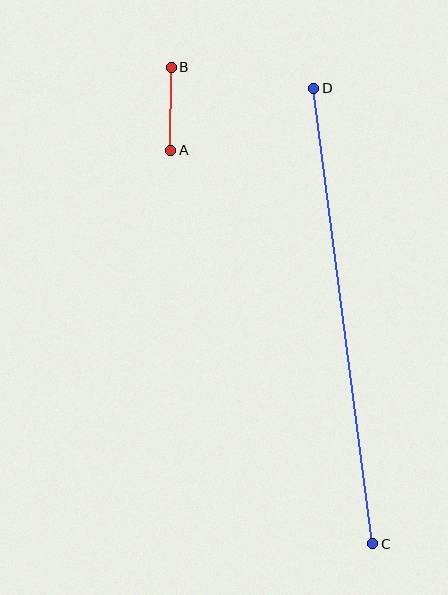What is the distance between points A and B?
The distance is approximately 83 pixels.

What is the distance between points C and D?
The distance is approximately 459 pixels.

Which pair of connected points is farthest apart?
Points C and D are farthest apart.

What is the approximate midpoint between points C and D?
The midpoint is at approximately (343, 316) pixels.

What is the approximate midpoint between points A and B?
The midpoint is at approximately (171, 109) pixels.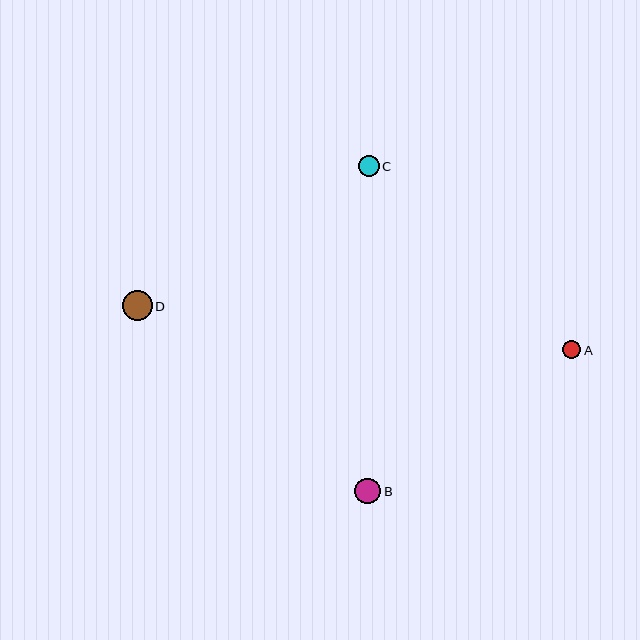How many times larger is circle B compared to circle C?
Circle B is approximately 1.2 times the size of circle C.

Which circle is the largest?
Circle D is the largest with a size of approximately 30 pixels.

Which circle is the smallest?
Circle A is the smallest with a size of approximately 18 pixels.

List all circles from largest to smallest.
From largest to smallest: D, B, C, A.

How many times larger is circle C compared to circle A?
Circle C is approximately 1.2 times the size of circle A.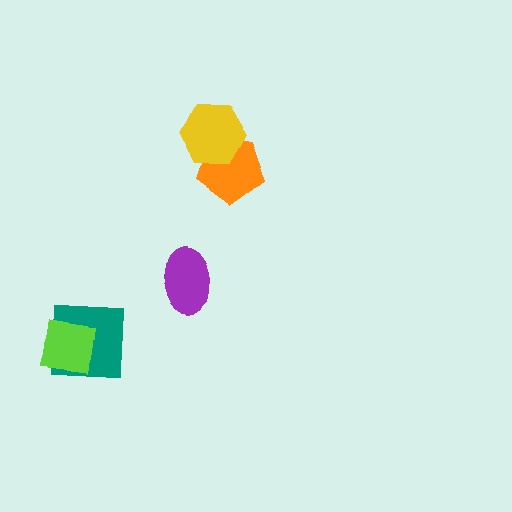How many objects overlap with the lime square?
1 object overlaps with the lime square.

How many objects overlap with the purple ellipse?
0 objects overlap with the purple ellipse.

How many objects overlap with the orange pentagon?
1 object overlaps with the orange pentagon.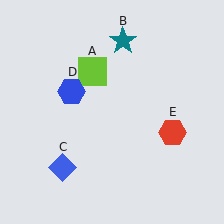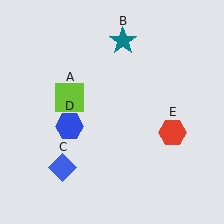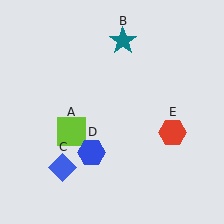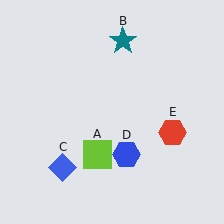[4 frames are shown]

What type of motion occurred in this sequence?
The lime square (object A), blue hexagon (object D) rotated counterclockwise around the center of the scene.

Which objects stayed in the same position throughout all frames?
Teal star (object B) and blue diamond (object C) and red hexagon (object E) remained stationary.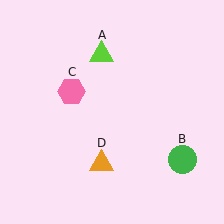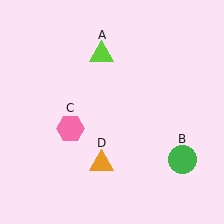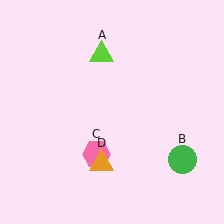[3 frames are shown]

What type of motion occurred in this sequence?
The pink hexagon (object C) rotated counterclockwise around the center of the scene.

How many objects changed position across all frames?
1 object changed position: pink hexagon (object C).